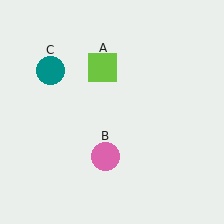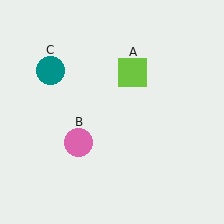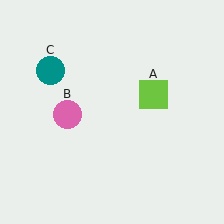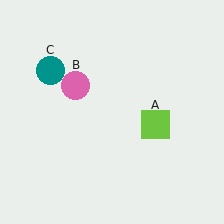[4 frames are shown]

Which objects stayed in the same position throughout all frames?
Teal circle (object C) remained stationary.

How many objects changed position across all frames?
2 objects changed position: lime square (object A), pink circle (object B).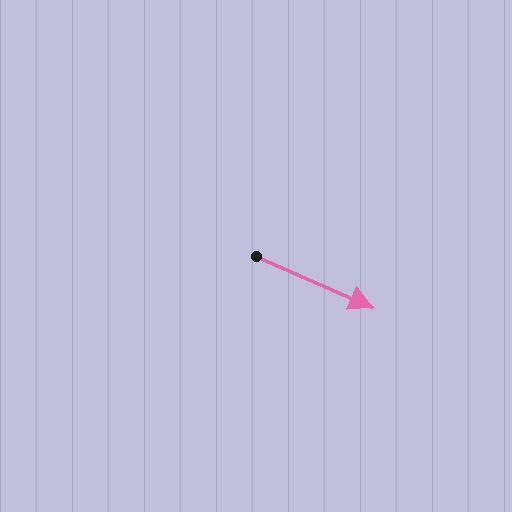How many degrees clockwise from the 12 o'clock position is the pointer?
Approximately 114 degrees.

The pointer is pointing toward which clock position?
Roughly 4 o'clock.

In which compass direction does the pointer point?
Southeast.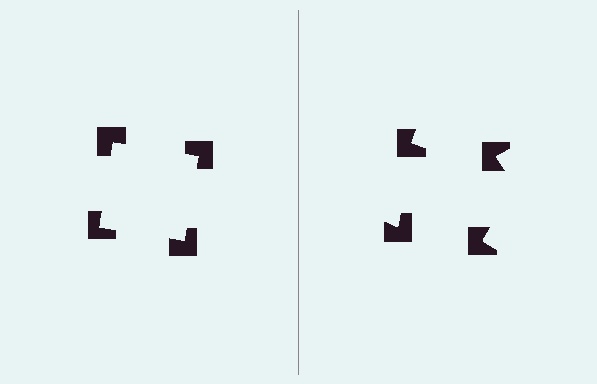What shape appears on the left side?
An illusory square.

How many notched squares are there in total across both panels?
8 — 4 on each side.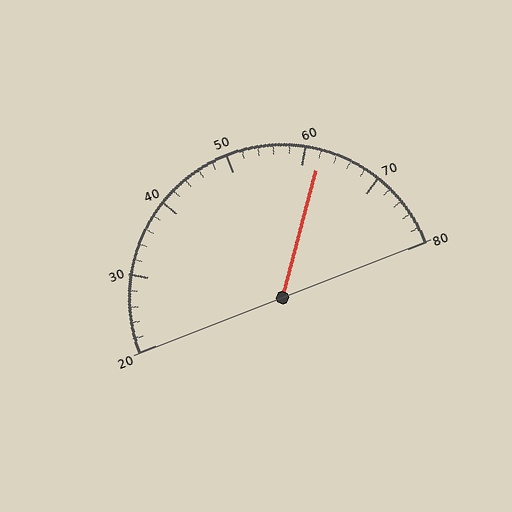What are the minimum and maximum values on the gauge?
The gauge ranges from 20 to 80.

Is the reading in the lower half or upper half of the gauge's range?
The reading is in the upper half of the range (20 to 80).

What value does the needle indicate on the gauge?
The needle indicates approximately 62.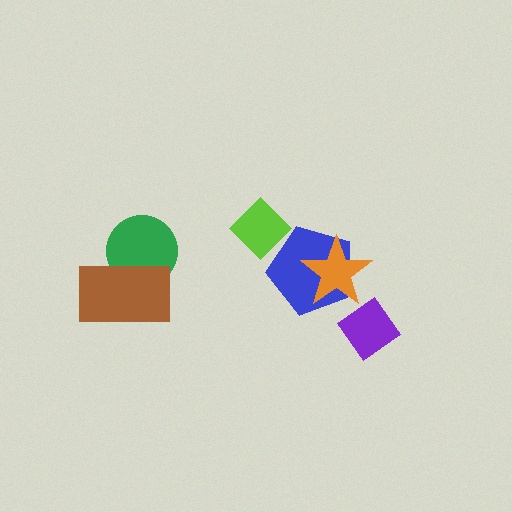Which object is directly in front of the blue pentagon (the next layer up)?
The lime diamond is directly in front of the blue pentagon.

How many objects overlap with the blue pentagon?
2 objects overlap with the blue pentagon.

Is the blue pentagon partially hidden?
Yes, it is partially covered by another shape.